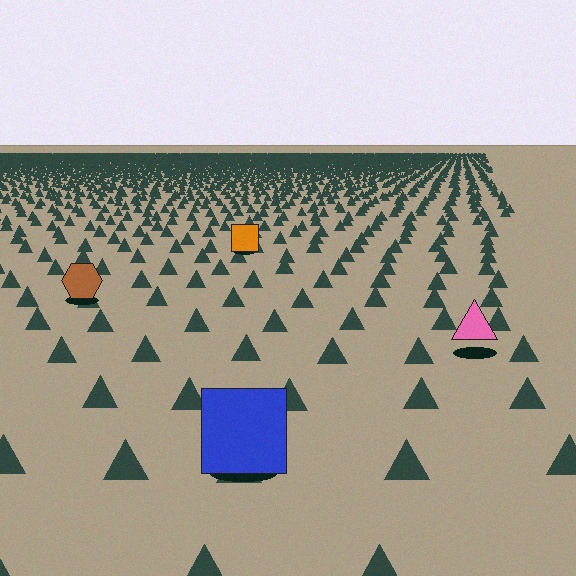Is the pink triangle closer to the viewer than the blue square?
No. The blue square is closer — you can tell from the texture gradient: the ground texture is coarser near it.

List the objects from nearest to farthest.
From nearest to farthest: the blue square, the pink triangle, the brown hexagon, the orange square.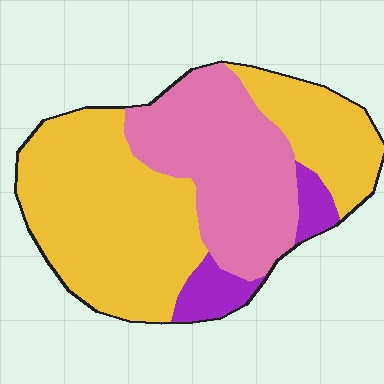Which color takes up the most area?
Yellow, at roughly 60%.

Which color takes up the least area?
Purple, at roughly 10%.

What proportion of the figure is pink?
Pink takes up about one third (1/3) of the figure.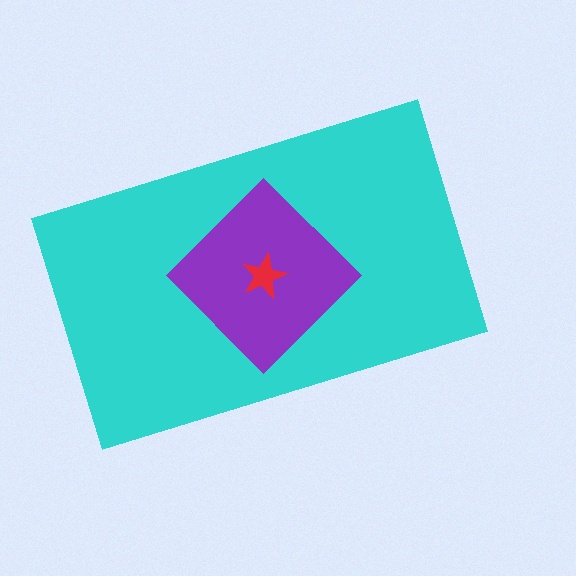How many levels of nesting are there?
3.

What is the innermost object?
The red star.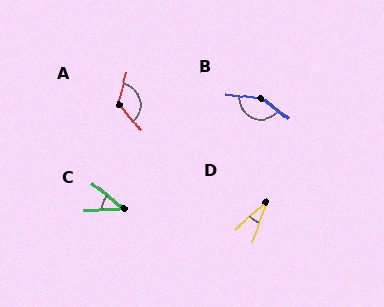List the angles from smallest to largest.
D (29°), C (42°), A (125°), B (149°).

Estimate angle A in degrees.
Approximately 125 degrees.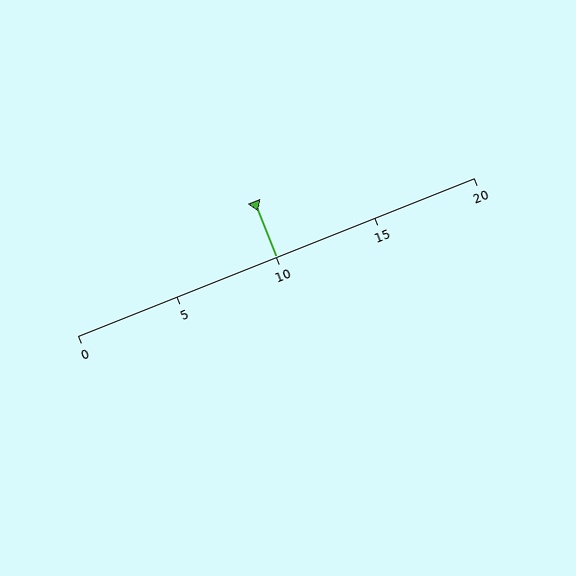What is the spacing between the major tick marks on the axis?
The major ticks are spaced 5 apart.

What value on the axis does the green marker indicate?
The marker indicates approximately 10.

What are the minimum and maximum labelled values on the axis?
The axis runs from 0 to 20.